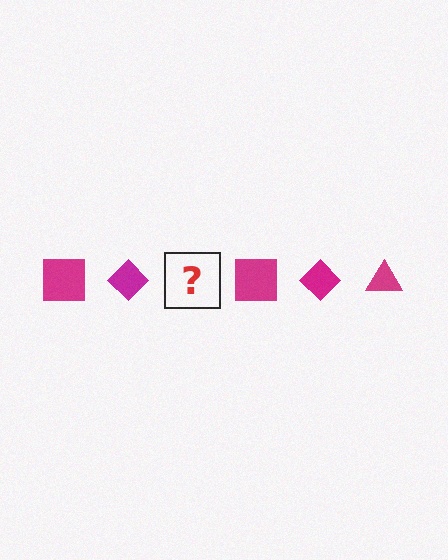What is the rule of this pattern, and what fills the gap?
The rule is that the pattern cycles through square, diamond, triangle shapes in magenta. The gap should be filled with a magenta triangle.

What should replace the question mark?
The question mark should be replaced with a magenta triangle.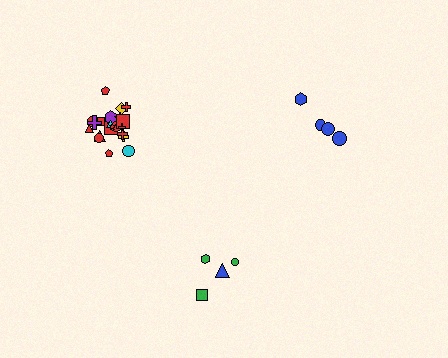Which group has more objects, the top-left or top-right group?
The top-left group.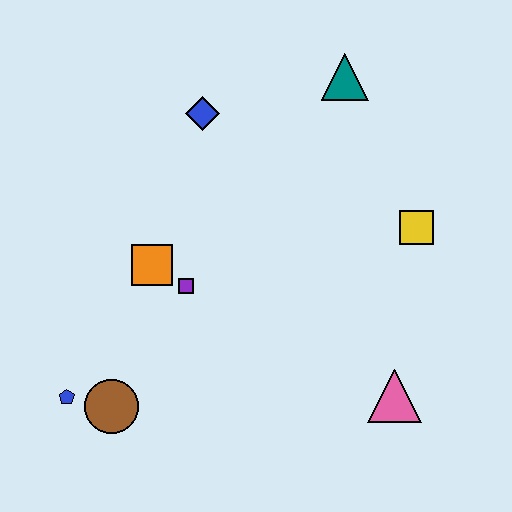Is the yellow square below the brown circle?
No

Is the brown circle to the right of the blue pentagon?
Yes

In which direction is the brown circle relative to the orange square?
The brown circle is below the orange square.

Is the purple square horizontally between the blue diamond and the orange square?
Yes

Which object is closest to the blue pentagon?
The brown circle is closest to the blue pentagon.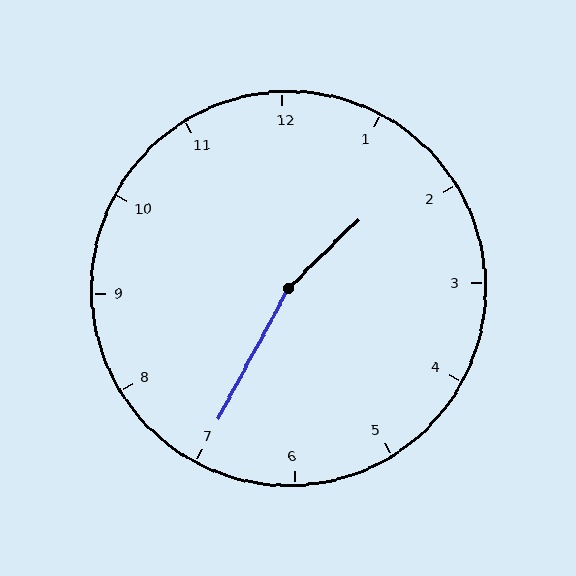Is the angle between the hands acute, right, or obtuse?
It is obtuse.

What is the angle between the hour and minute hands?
Approximately 162 degrees.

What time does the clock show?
1:35.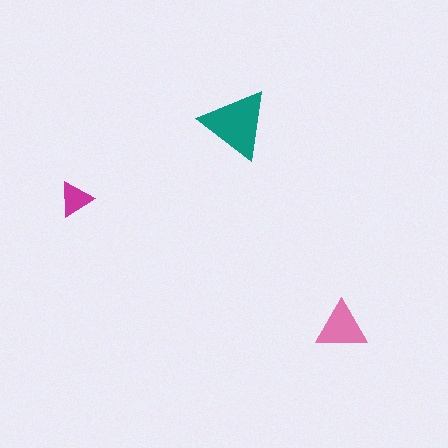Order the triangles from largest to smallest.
the teal one, the pink one, the magenta one.